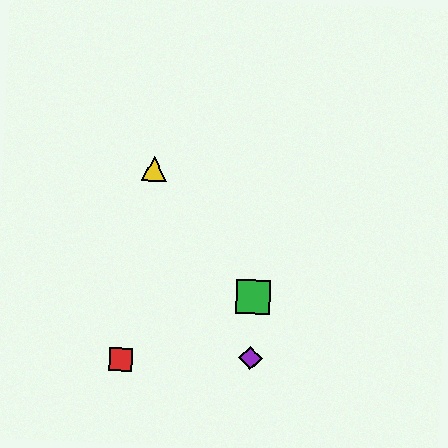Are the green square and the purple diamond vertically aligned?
Yes, both are at x≈253.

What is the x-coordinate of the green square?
The green square is at x≈253.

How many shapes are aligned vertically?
3 shapes (the blue diamond, the green square, the purple diamond) are aligned vertically.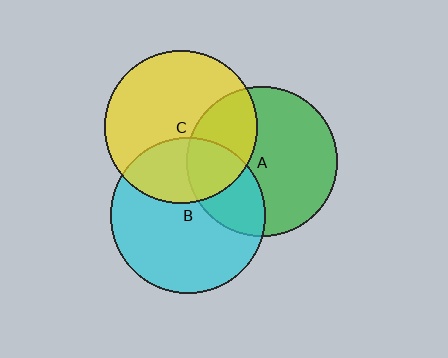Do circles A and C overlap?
Yes.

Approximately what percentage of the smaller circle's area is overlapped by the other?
Approximately 30%.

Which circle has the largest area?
Circle B (cyan).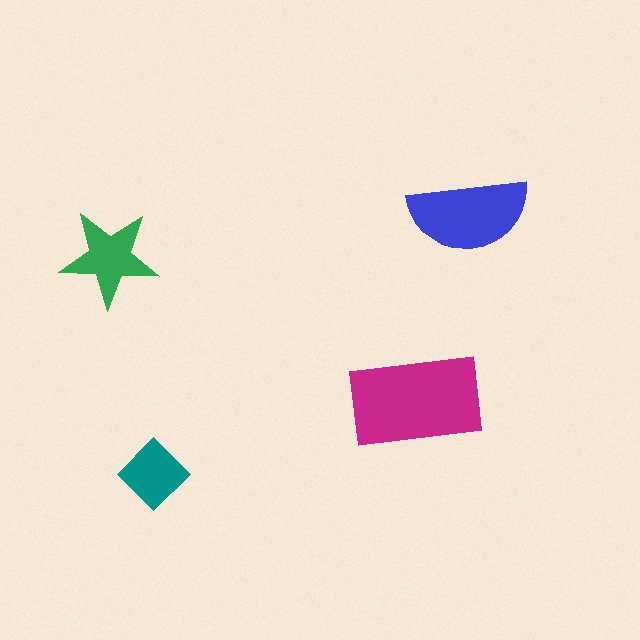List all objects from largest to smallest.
The magenta rectangle, the blue semicircle, the green star, the teal diamond.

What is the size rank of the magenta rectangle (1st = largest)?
1st.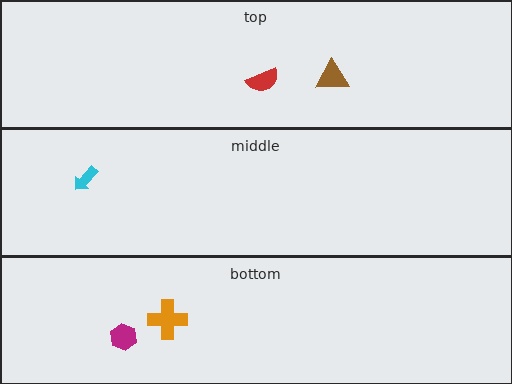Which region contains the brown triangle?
The top region.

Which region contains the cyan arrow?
The middle region.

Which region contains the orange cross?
The bottom region.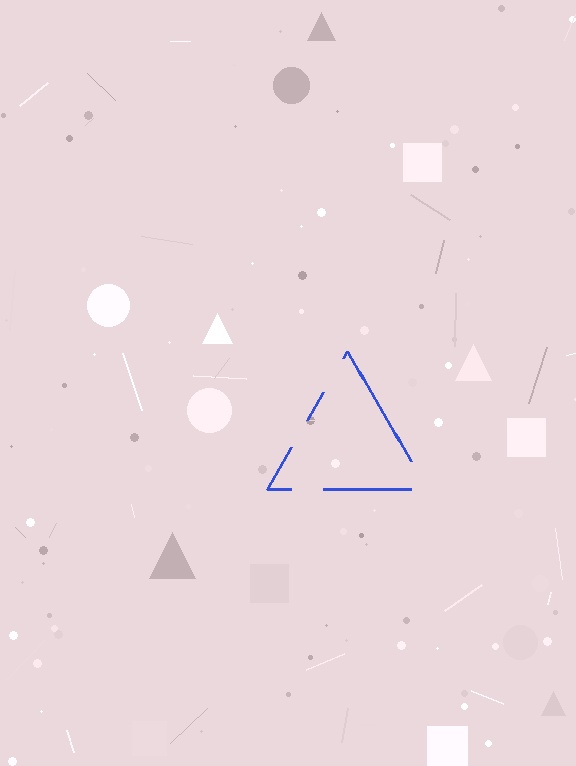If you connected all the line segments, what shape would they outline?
They would outline a triangle.